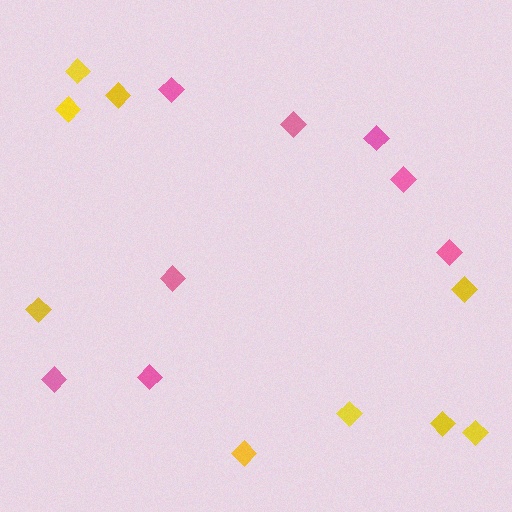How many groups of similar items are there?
There are 2 groups: one group of pink diamonds (8) and one group of yellow diamonds (9).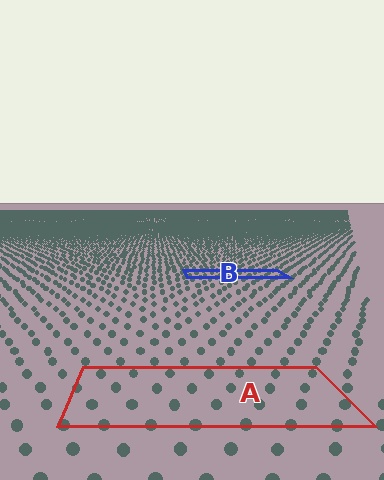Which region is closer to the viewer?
Region A is closer. The texture elements there are larger and more spread out.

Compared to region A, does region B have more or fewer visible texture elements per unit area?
Region B has more texture elements per unit area — they are packed more densely because it is farther away.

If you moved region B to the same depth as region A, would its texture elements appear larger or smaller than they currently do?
They would appear larger. At a closer depth, the same texture elements are projected at a bigger on-screen size.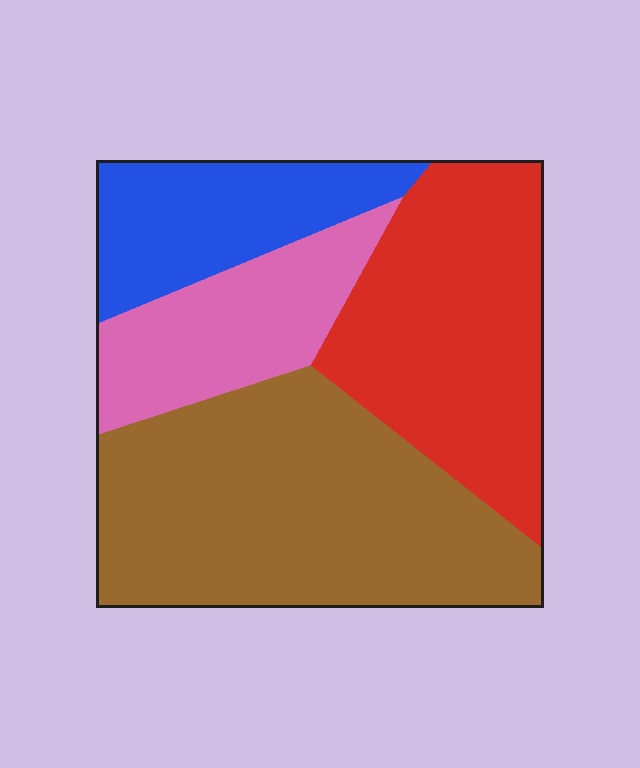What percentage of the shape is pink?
Pink covers roughly 15% of the shape.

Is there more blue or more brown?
Brown.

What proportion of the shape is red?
Red covers about 30% of the shape.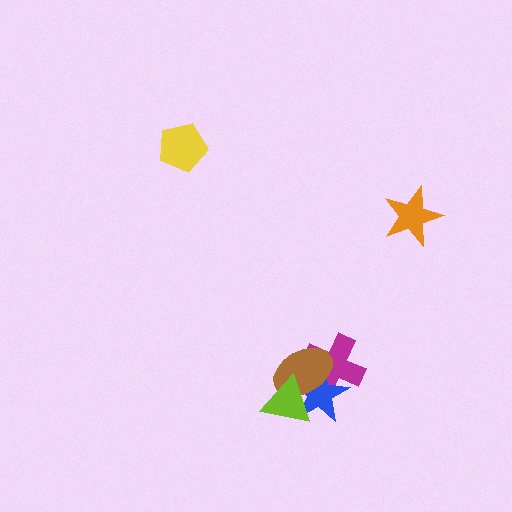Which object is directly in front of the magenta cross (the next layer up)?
The blue star is directly in front of the magenta cross.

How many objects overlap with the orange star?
0 objects overlap with the orange star.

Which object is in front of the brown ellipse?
The lime triangle is in front of the brown ellipse.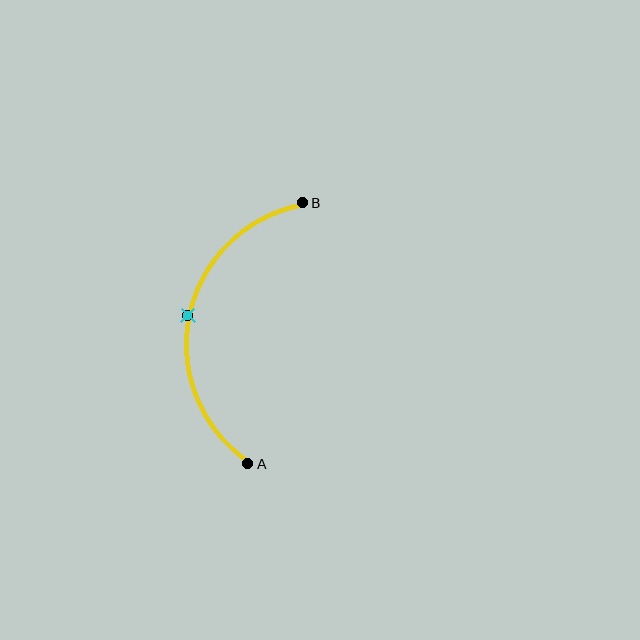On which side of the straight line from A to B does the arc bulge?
The arc bulges to the left of the straight line connecting A and B.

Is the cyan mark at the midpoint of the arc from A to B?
Yes. The cyan mark lies on the arc at equal arc-length from both A and B — it is the arc midpoint.